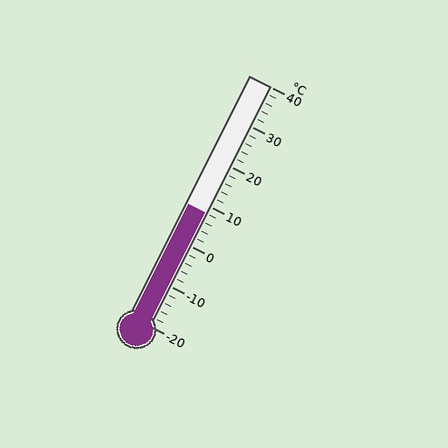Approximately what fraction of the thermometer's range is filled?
The thermometer is filled to approximately 45% of its range.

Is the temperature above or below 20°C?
The temperature is below 20°C.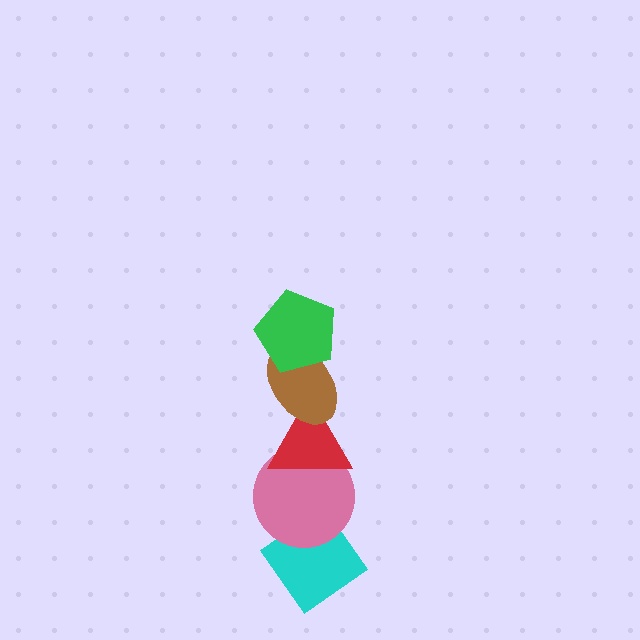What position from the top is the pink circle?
The pink circle is 4th from the top.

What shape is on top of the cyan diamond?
The pink circle is on top of the cyan diamond.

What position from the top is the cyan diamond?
The cyan diamond is 5th from the top.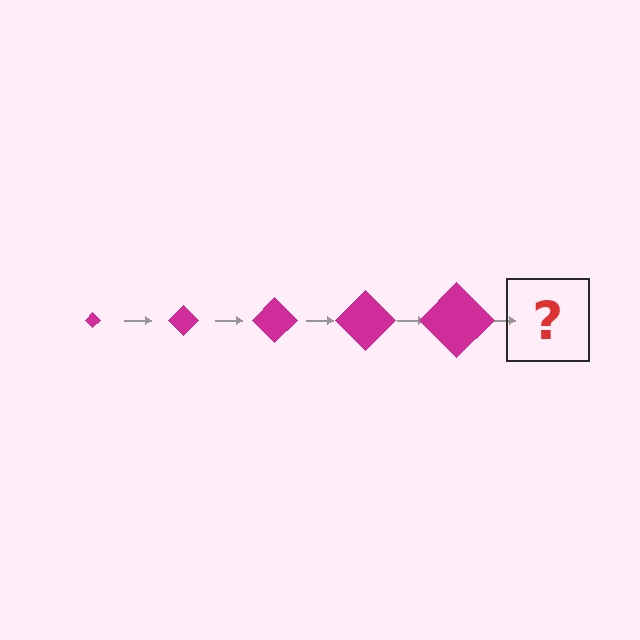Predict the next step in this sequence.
The next step is a magenta diamond, larger than the previous one.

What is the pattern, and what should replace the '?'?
The pattern is that the diamond gets progressively larger each step. The '?' should be a magenta diamond, larger than the previous one.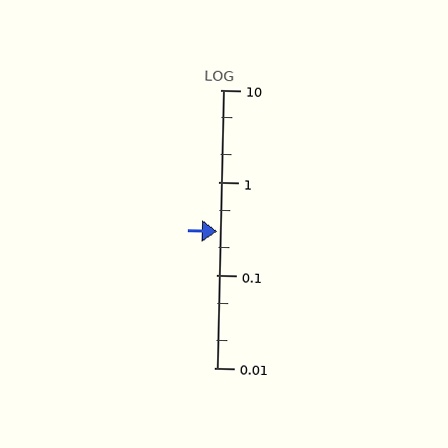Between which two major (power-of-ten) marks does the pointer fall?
The pointer is between 0.1 and 1.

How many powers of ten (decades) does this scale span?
The scale spans 3 decades, from 0.01 to 10.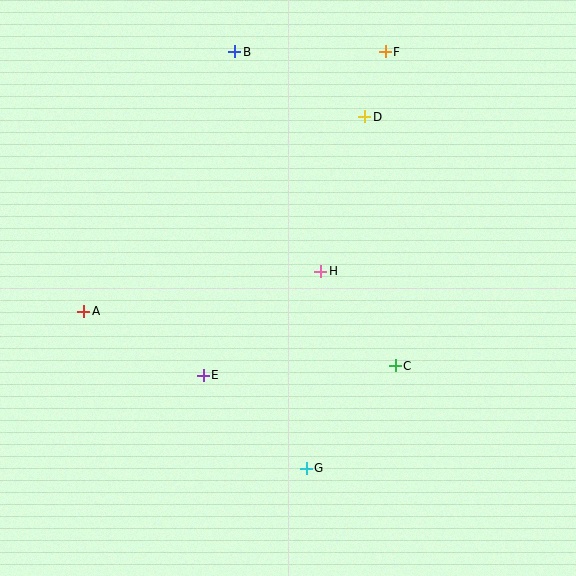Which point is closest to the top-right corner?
Point F is closest to the top-right corner.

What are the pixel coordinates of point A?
Point A is at (84, 311).